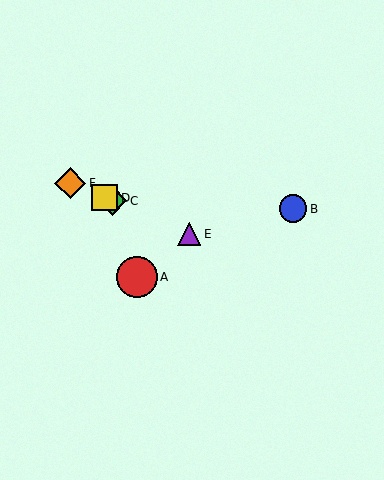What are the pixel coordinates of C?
Object C is at (112, 201).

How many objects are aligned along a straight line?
4 objects (C, D, E, F) are aligned along a straight line.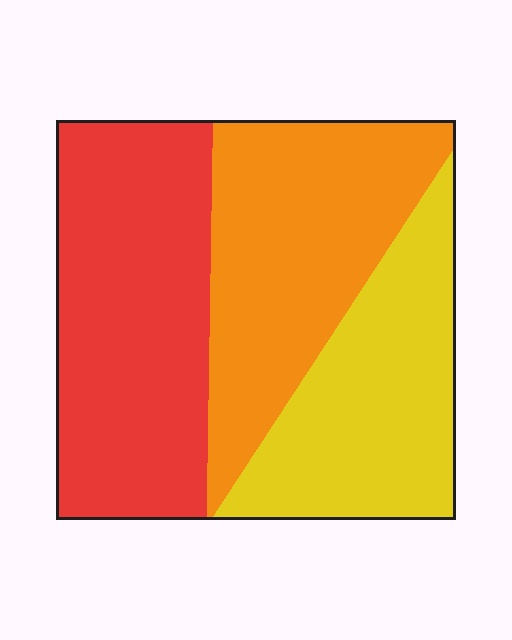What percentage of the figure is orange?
Orange takes up about one third (1/3) of the figure.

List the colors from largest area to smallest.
From largest to smallest: red, orange, yellow.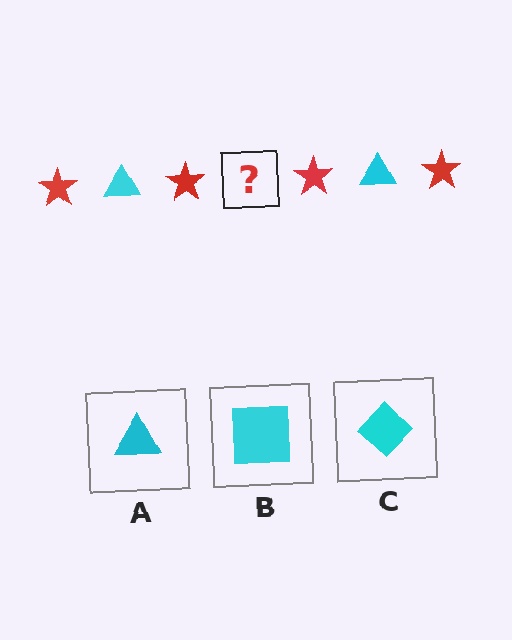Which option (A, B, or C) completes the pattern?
A.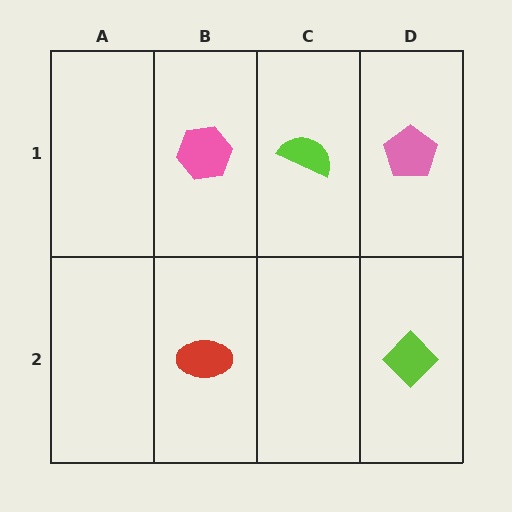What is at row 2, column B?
A red ellipse.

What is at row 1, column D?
A pink pentagon.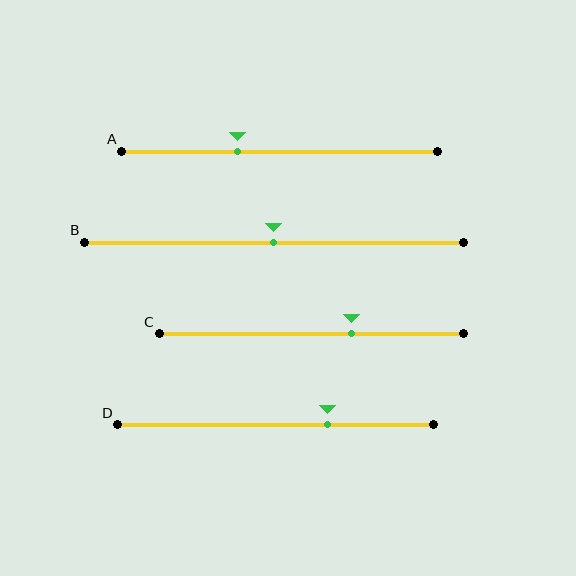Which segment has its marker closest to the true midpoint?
Segment B has its marker closest to the true midpoint.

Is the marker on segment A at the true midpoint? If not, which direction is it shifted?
No, the marker on segment A is shifted to the left by about 13% of the segment length.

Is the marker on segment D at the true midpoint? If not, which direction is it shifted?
No, the marker on segment D is shifted to the right by about 16% of the segment length.